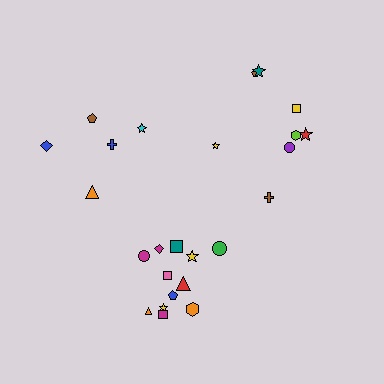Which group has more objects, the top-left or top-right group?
The top-right group.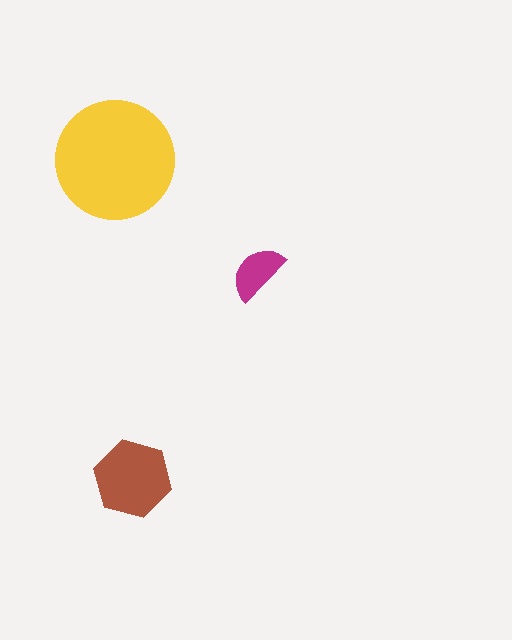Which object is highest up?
The yellow circle is topmost.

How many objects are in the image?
There are 3 objects in the image.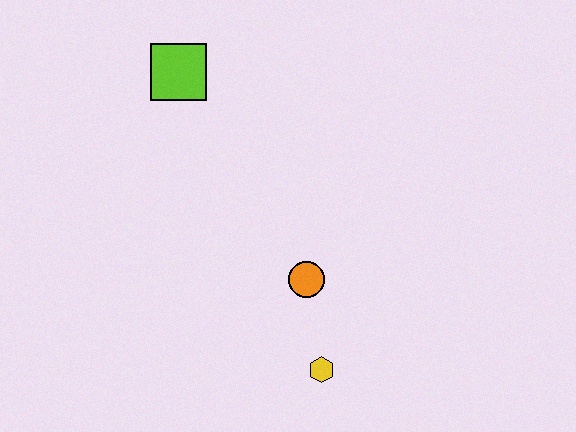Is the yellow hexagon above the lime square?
No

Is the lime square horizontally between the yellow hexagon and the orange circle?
No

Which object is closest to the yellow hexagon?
The orange circle is closest to the yellow hexagon.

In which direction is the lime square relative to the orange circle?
The lime square is above the orange circle.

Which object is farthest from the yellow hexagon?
The lime square is farthest from the yellow hexagon.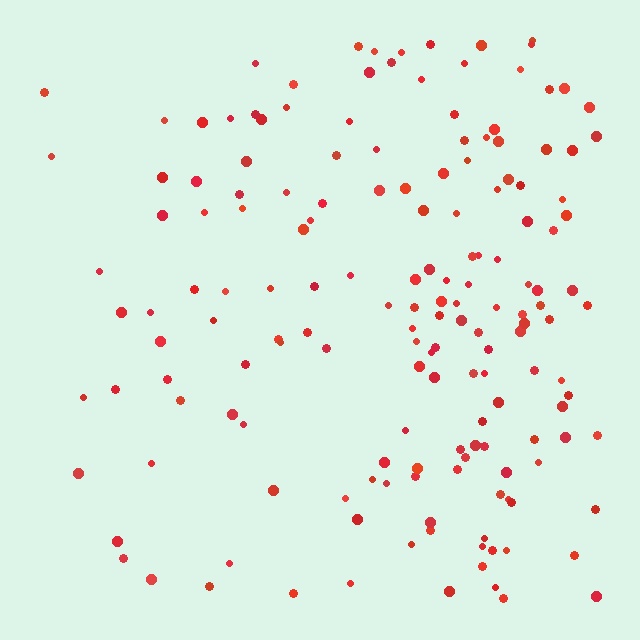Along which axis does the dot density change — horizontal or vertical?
Horizontal.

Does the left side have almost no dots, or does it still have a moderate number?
Still a moderate number, just noticeably fewer than the right.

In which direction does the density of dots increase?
From left to right, with the right side densest.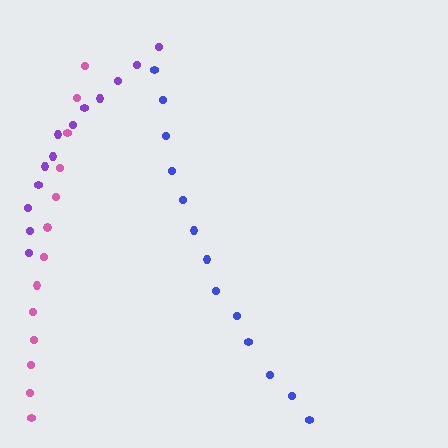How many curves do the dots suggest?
There are 3 distinct paths.